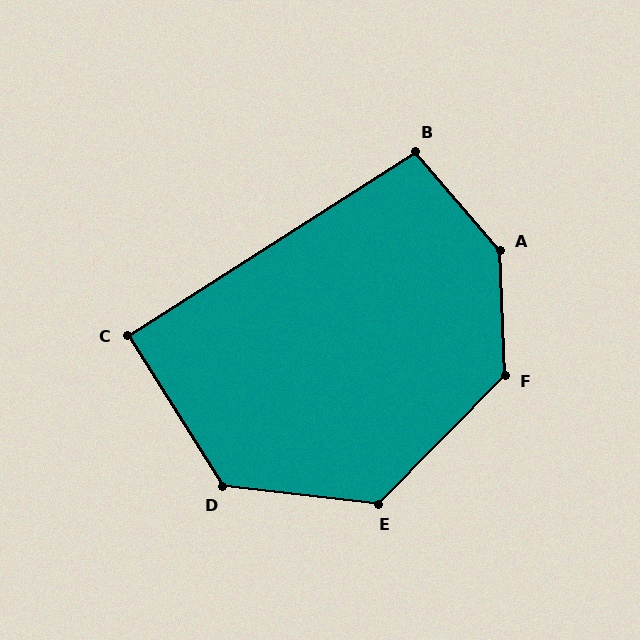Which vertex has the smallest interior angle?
C, at approximately 90 degrees.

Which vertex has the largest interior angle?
A, at approximately 142 degrees.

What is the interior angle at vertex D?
Approximately 128 degrees (obtuse).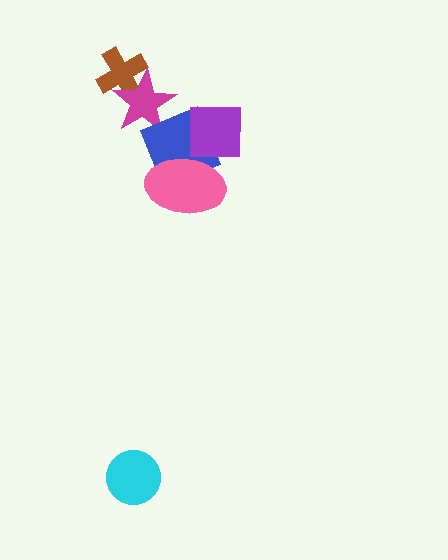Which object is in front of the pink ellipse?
The purple square is in front of the pink ellipse.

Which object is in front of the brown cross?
The magenta star is in front of the brown cross.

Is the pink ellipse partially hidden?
Yes, it is partially covered by another shape.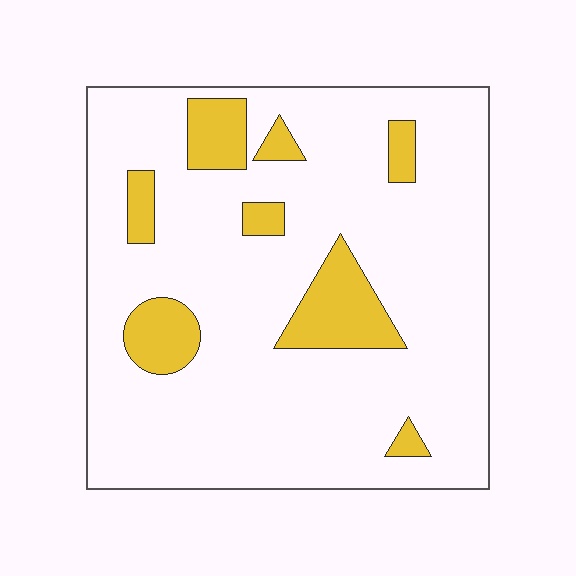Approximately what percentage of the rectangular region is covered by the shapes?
Approximately 15%.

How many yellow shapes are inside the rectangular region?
8.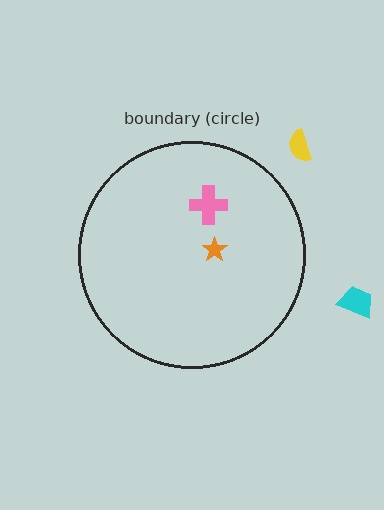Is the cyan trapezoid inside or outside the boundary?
Outside.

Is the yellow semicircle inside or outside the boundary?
Outside.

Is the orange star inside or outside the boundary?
Inside.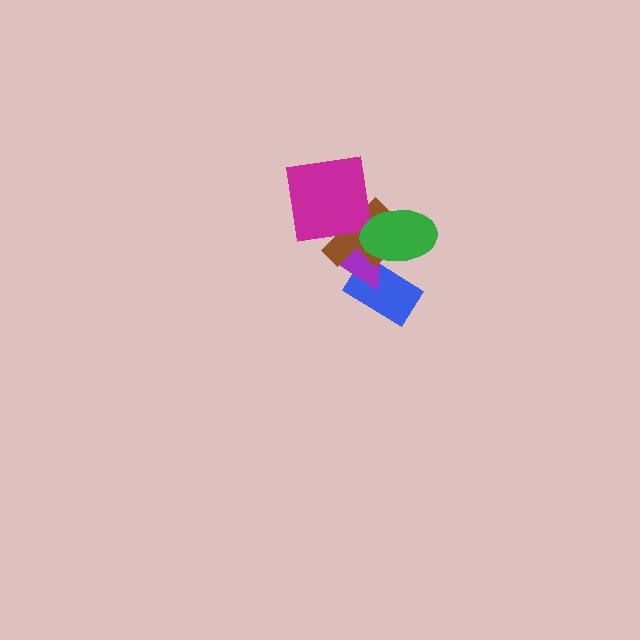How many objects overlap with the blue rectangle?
3 objects overlap with the blue rectangle.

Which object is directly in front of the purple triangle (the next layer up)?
The brown cross is directly in front of the purple triangle.